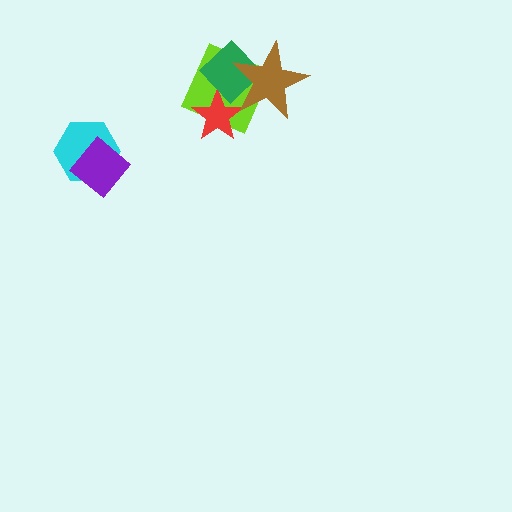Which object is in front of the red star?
The green diamond is in front of the red star.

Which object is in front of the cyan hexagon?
The purple diamond is in front of the cyan hexagon.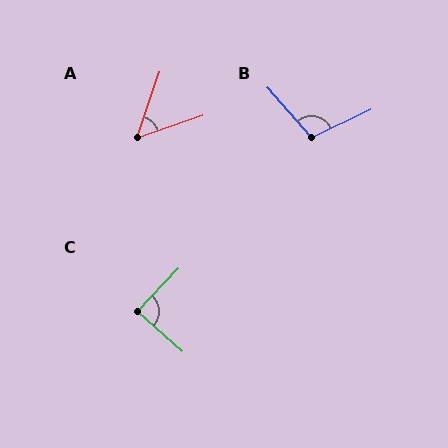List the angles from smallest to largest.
A (52°), C (89°), B (105°).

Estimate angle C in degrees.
Approximately 89 degrees.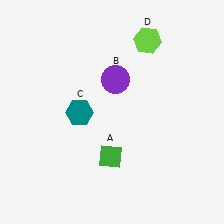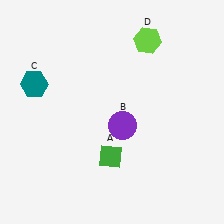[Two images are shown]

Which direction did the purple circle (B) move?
The purple circle (B) moved down.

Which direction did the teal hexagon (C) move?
The teal hexagon (C) moved left.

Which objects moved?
The objects that moved are: the purple circle (B), the teal hexagon (C).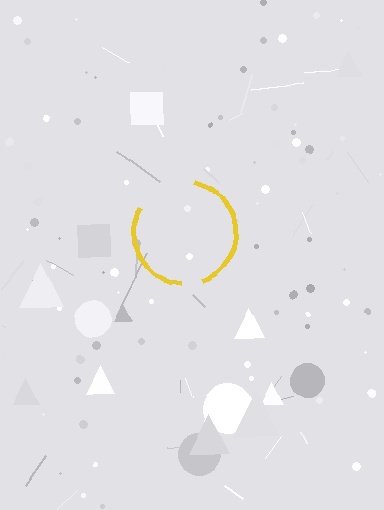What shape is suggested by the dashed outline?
The dashed outline suggests a circle.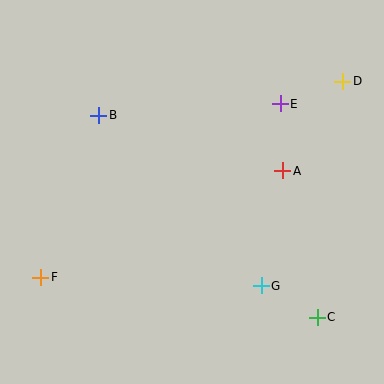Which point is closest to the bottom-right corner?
Point C is closest to the bottom-right corner.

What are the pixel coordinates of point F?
Point F is at (41, 277).